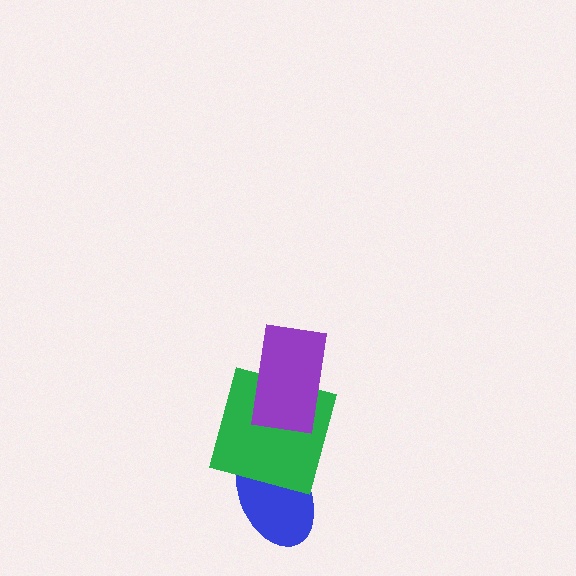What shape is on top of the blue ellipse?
The green square is on top of the blue ellipse.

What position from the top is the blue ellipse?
The blue ellipse is 3rd from the top.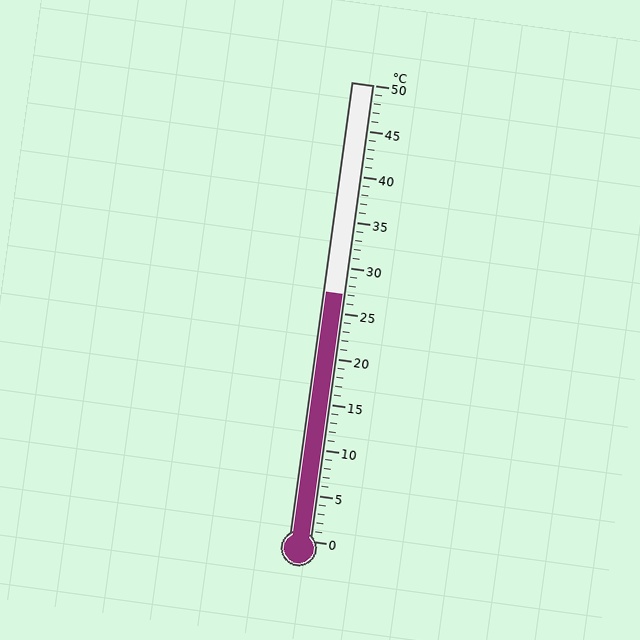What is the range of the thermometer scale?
The thermometer scale ranges from 0°C to 50°C.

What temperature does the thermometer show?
The thermometer shows approximately 27°C.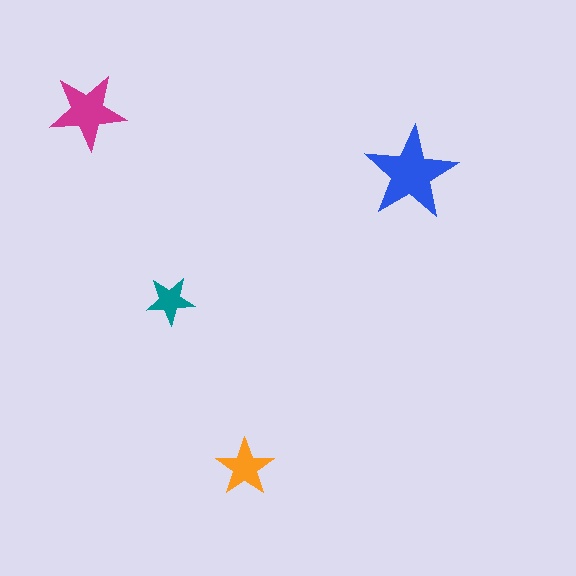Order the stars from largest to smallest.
the blue one, the magenta one, the orange one, the teal one.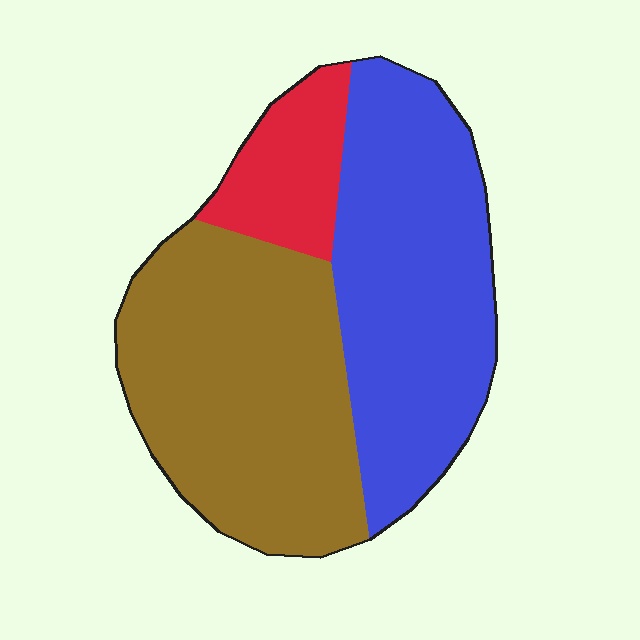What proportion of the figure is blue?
Blue covers about 40% of the figure.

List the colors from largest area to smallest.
From largest to smallest: brown, blue, red.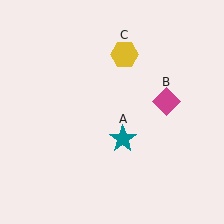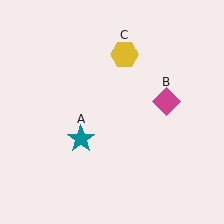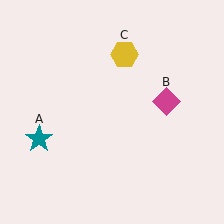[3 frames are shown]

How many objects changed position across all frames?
1 object changed position: teal star (object A).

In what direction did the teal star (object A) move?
The teal star (object A) moved left.